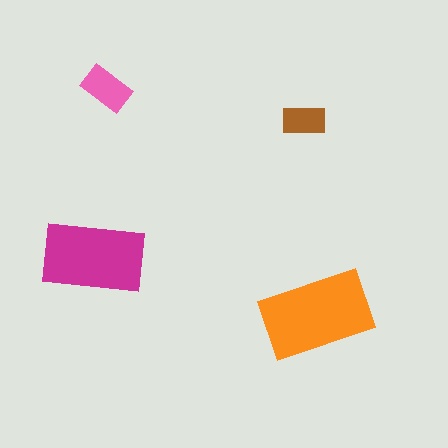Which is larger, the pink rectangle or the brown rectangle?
The pink one.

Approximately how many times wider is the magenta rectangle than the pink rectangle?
About 2 times wider.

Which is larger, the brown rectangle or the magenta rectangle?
The magenta one.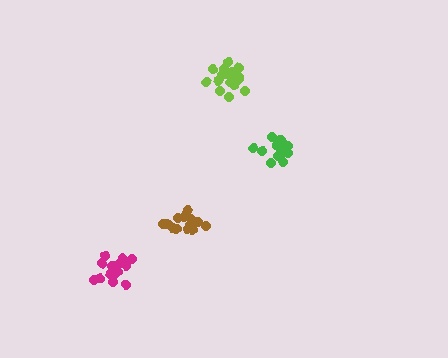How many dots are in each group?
Group 1: 16 dots, Group 2: 19 dots, Group 3: 17 dots, Group 4: 18 dots (70 total).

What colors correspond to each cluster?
The clusters are colored: brown, lime, green, magenta.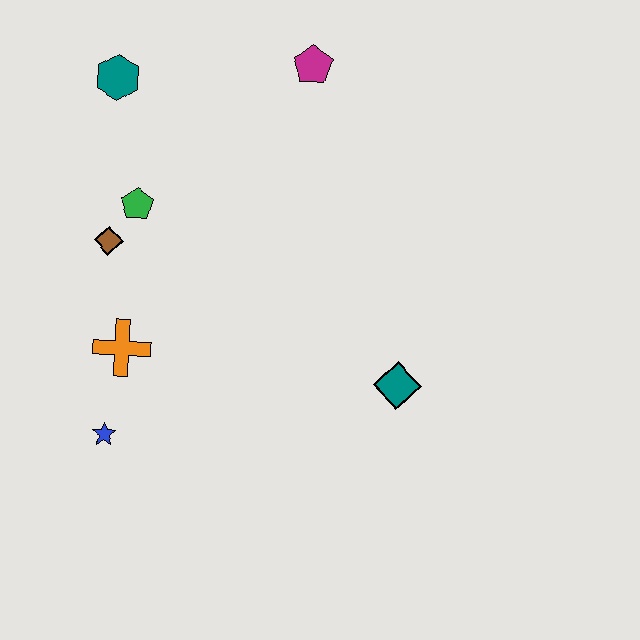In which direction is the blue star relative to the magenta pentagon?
The blue star is below the magenta pentagon.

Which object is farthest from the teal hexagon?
The teal diamond is farthest from the teal hexagon.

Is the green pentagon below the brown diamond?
No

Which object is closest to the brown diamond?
The green pentagon is closest to the brown diamond.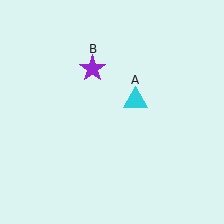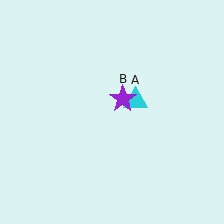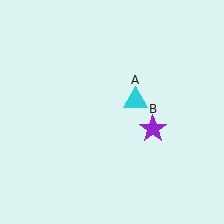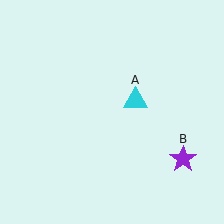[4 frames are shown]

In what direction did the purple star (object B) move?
The purple star (object B) moved down and to the right.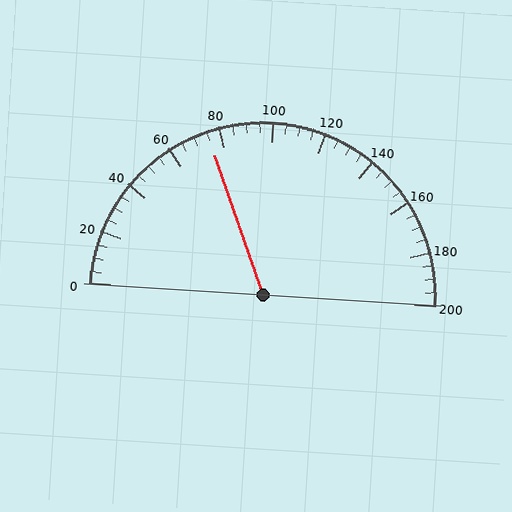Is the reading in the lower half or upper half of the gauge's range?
The reading is in the lower half of the range (0 to 200).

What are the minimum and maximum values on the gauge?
The gauge ranges from 0 to 200.